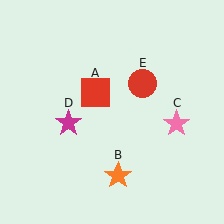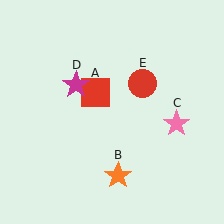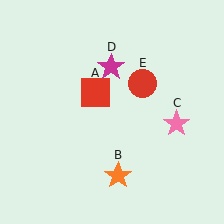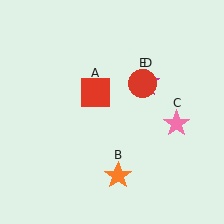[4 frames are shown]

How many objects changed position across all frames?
1 object changed position: magenta star (object D).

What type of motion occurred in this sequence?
The magenta star (object D) rotated clockwise around the center of the scene.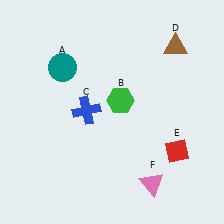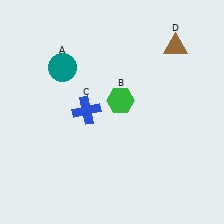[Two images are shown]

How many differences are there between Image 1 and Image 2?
There are 2 differences between the two images.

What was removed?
The pink triangle (F), the red diamond (E) were removed in Image 2.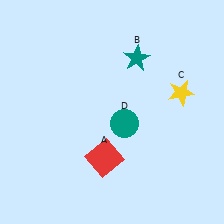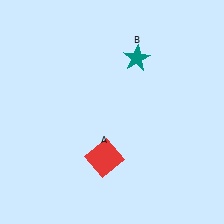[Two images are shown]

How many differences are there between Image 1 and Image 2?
There are 2 differences between the two images.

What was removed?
The yellow star (C), the teal circle (D) were removed in Image 2.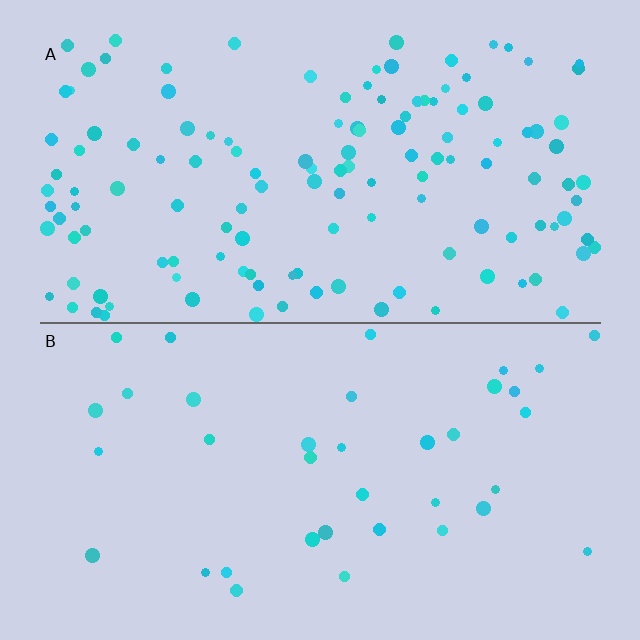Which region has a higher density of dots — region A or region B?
A (the top).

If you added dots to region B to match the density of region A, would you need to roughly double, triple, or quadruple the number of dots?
Approximately quadruple.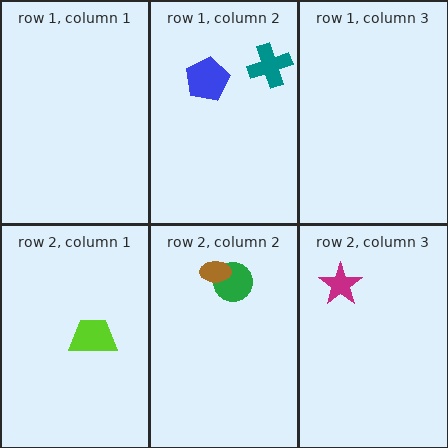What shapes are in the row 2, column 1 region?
The lime trapezoid.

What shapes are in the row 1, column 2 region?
The teal cross, the blue pentagon.